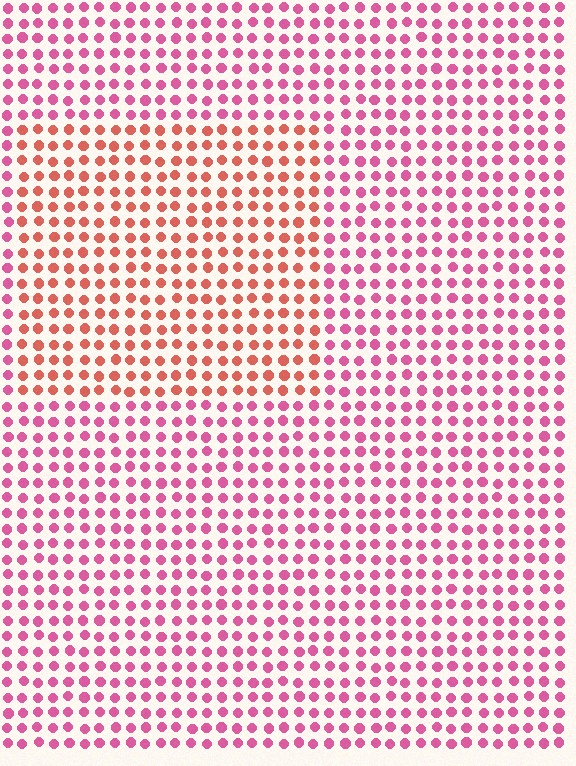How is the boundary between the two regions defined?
The boundary is defined purely by a slight shift in hue (about 36 degrees). Spacing, size, and orientation are identical on both sides.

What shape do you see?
I see a rectangle.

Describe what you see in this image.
The image is filled with small pink elements in a uniform arrangement. A rectangle-shaped region is visible where the elements are tinted to a slightly different hue, forming a subtle color boundary.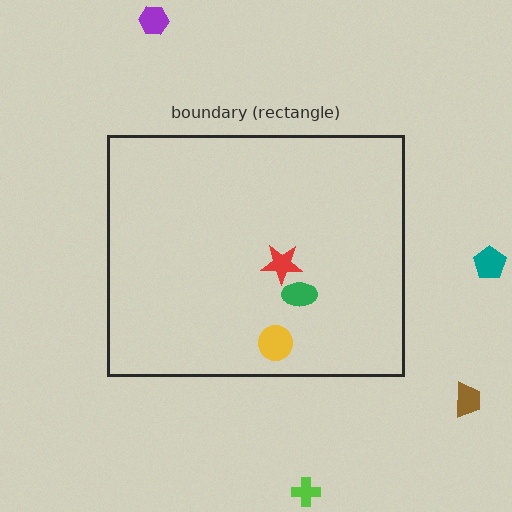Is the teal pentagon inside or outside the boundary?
Outside.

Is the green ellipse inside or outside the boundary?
Inside.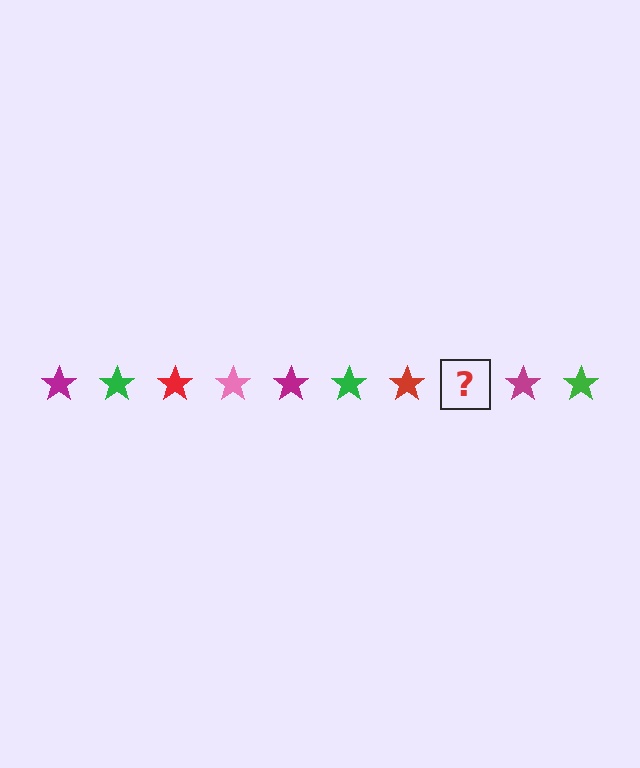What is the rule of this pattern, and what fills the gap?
The rule is that the pattern cycles through magenta, green, red, pink stars. The gap should be filled with a pink star.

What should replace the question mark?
The question mark should be replaced with a pink star.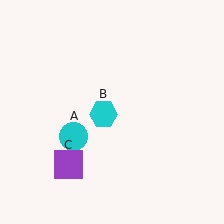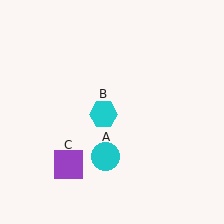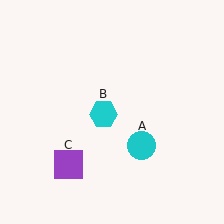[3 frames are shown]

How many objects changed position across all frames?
1 object changed position: cyan circle (object A).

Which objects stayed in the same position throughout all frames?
Cyan hexagon (object B) and purple square (object C) remained stationary.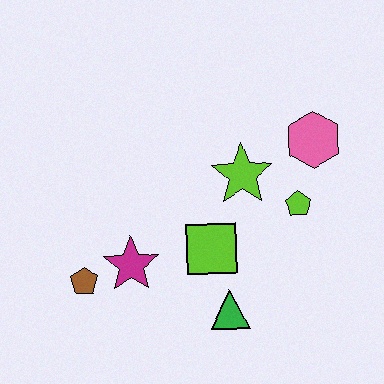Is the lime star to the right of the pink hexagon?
No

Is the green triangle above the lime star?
No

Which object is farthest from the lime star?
The brown pentagon is farthest from the lime star.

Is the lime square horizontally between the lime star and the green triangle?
No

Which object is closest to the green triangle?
The lime square is closest to the green triangle.